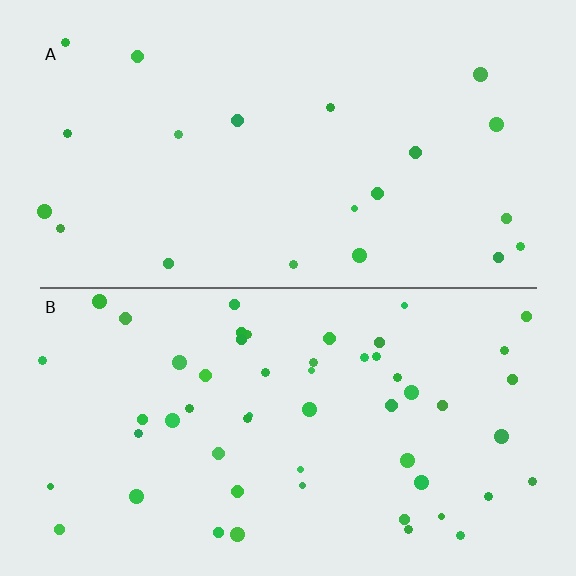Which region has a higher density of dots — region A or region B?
B (the bottom).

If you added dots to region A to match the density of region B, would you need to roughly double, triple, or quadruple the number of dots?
Approximately triple.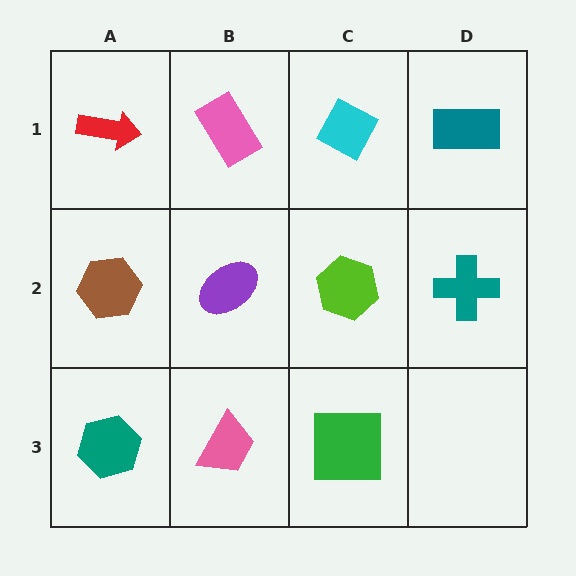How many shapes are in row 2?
4 shapes.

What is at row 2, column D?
A teal cross.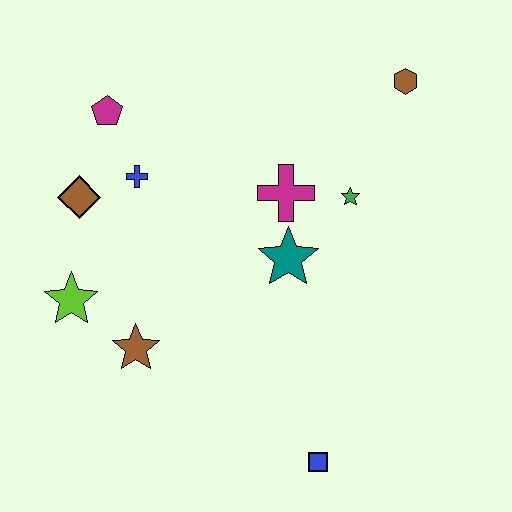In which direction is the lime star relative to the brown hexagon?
The lime star is to the left of the brown hexagon.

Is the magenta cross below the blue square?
No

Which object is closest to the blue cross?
The brown diamond is closest to the blue cross.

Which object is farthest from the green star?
The lime star is farthest from the green star.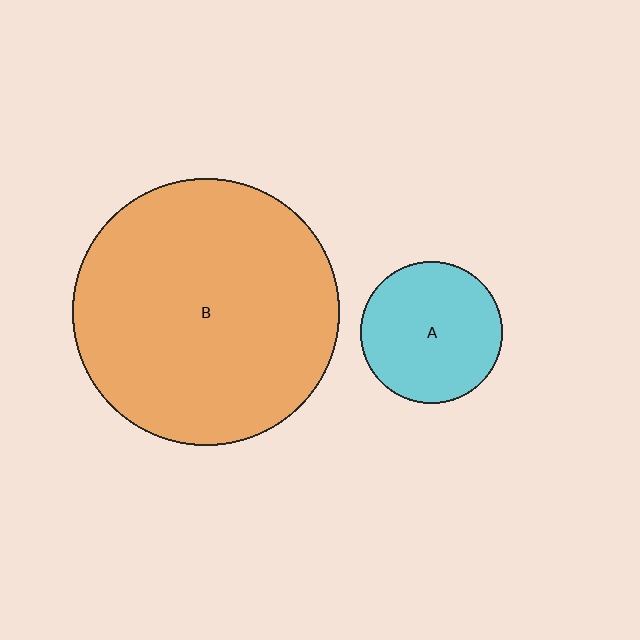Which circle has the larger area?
Circle B (orange).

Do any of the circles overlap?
No, none of the circles overlap.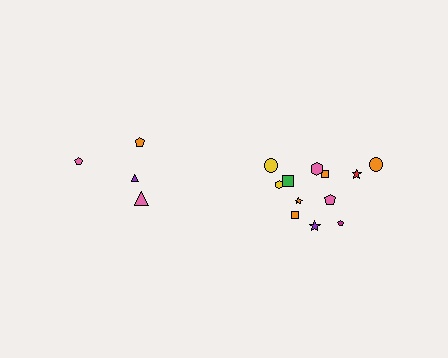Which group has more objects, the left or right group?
The right group.